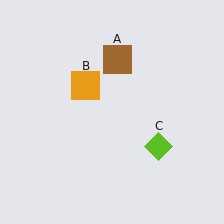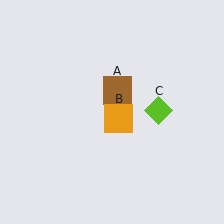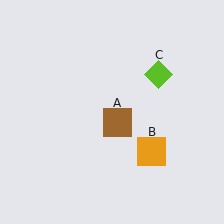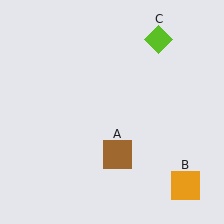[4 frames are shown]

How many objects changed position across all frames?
3 objects changed position: brown square (object A), orange square (object B), lime diamond (object C).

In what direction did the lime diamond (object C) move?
The lime diamond (object C) moved up.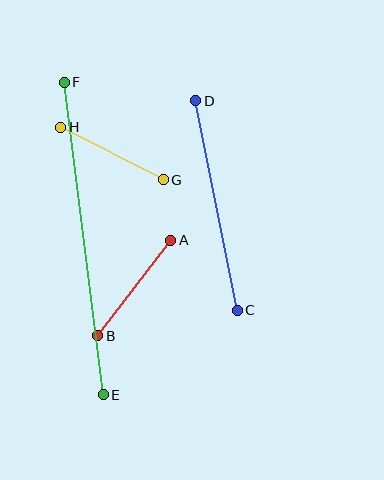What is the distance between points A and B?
The distance is approximately 120 pixels.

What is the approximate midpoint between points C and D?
The midpoint is at approximately (216, 206) pixels.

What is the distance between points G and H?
The distance is approximately 115 pixels.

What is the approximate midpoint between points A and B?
The midpoint is at approximately (134, 288) pixels.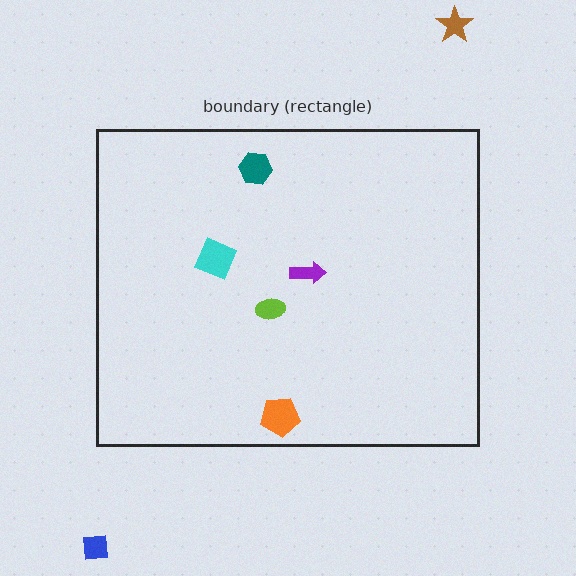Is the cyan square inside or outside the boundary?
Inside.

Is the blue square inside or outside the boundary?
Outside.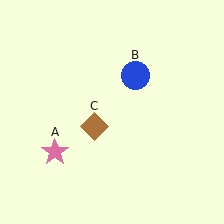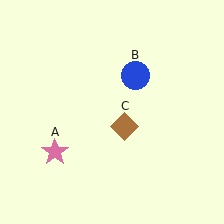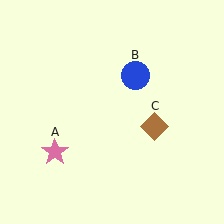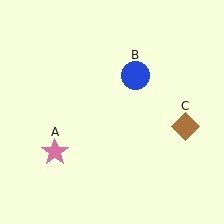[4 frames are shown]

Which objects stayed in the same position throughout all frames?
Pink star (object A) and blue circle (object B) remained stationary.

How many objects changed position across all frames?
1 object changed position: brown diamond (object C).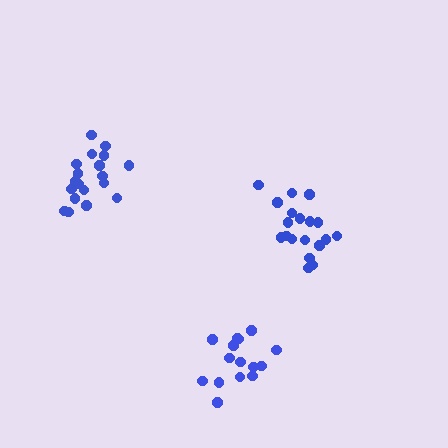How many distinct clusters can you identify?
There are 3 distinct clusters.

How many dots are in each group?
Group 1: 19 dots, Group 2: 15 dots, Group 3: 19 dots (53 total).